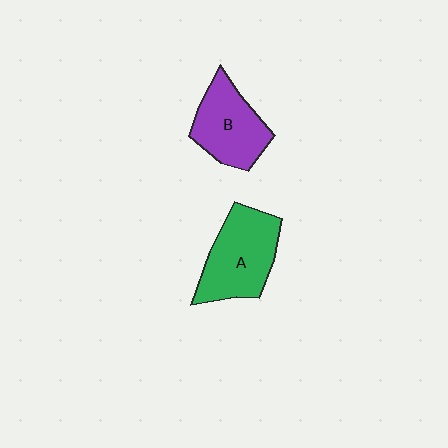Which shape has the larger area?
Shape A (green).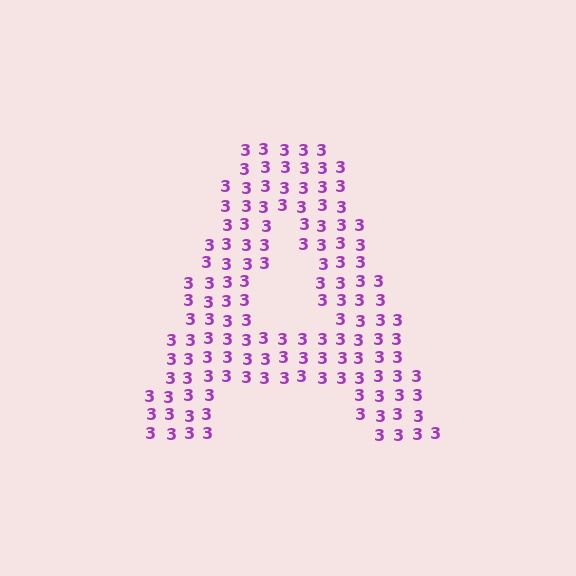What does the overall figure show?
The overall figure shows the letter A.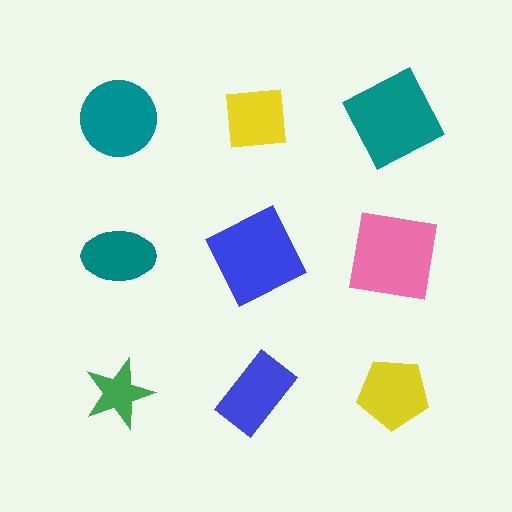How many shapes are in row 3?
3 shapes.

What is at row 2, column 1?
A teal ellipse.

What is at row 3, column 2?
A blue rectangle.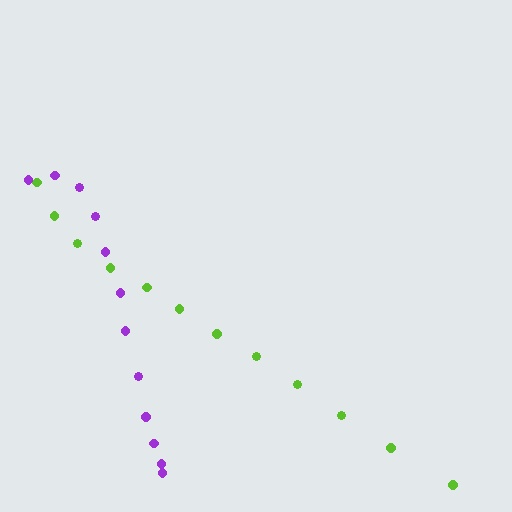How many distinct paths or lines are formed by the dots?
There are 2 distinct paths.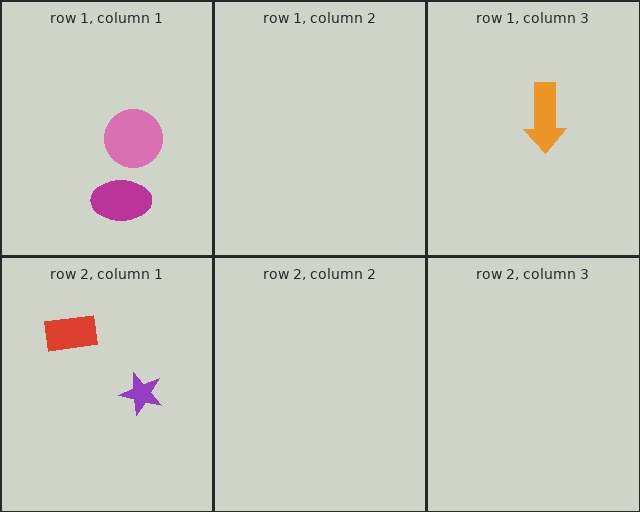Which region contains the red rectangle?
The row 2, column 1 region.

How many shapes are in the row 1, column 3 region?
1.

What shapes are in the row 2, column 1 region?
The purple star, the red rectangle.